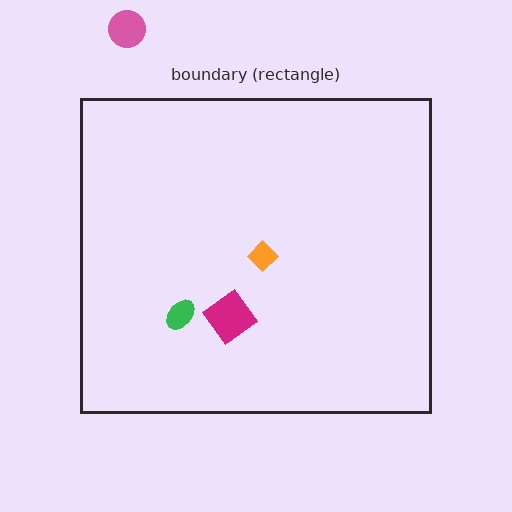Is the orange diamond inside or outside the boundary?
Inside.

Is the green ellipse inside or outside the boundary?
Inside.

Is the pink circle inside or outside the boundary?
Outside.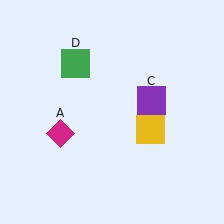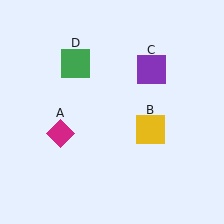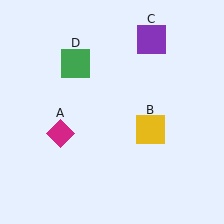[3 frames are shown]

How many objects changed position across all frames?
1 object changed position: purple square (object C).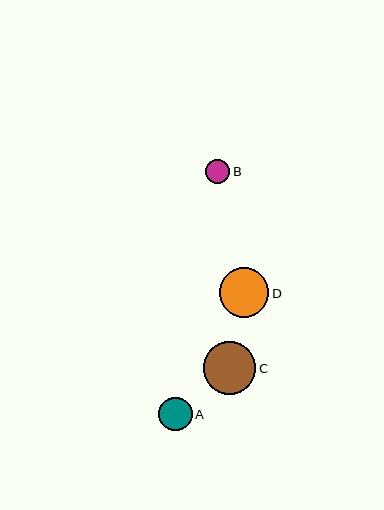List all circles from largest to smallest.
From largest to smallest: C, D, A, B.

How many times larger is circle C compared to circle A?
Circle C is approximately 1.6 times the size of circle A.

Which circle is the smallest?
Circle B is the smallest with a size of approximately 24 pixels.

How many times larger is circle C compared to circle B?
Circle C is approximately 2.2 times the size of circle B.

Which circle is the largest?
Circle C is the largest with a size of approximately 53 pixels.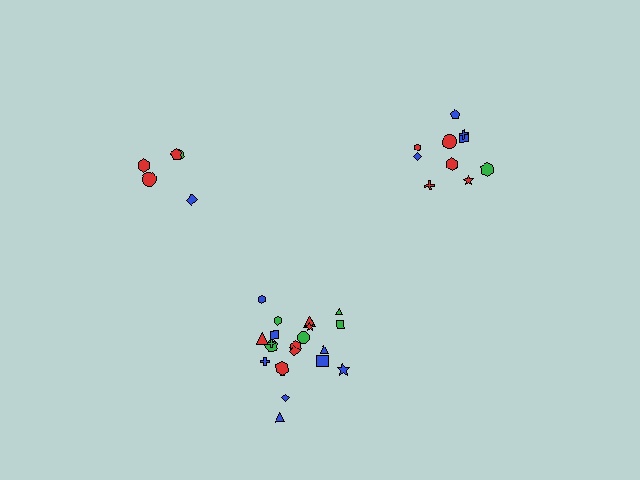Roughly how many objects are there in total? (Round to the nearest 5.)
Roughly 35 objects in total.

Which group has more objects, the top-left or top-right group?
The top-right group.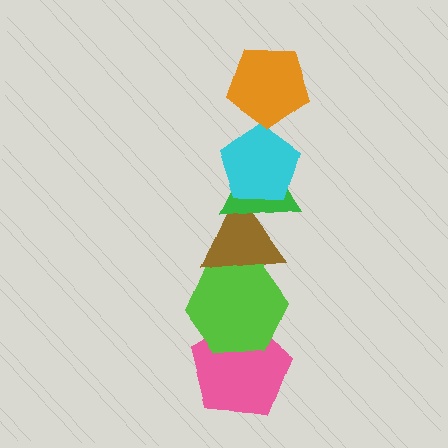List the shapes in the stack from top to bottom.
From top to bottom: the orange pentagon, the cyan pentagon, the green triangle, the brown triangle, the lime hexagon, the pink pentagon.